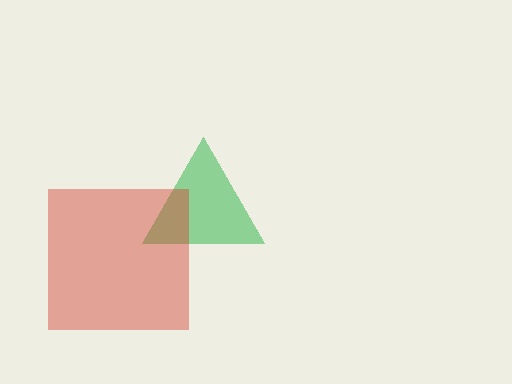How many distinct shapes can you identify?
There are 2 distinct shapes: a green triangle, a red square.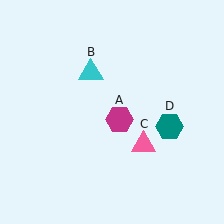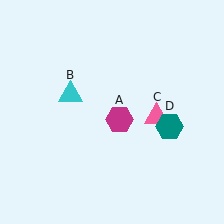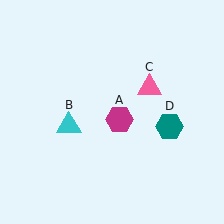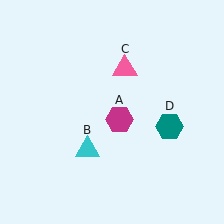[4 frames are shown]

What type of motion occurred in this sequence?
The cyan triangle (object B), pink triangle (object C) rotated counterclockwise around the center of the scene.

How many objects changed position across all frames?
2 objects changed position: cyan triangle (object B), pink triangle (object C).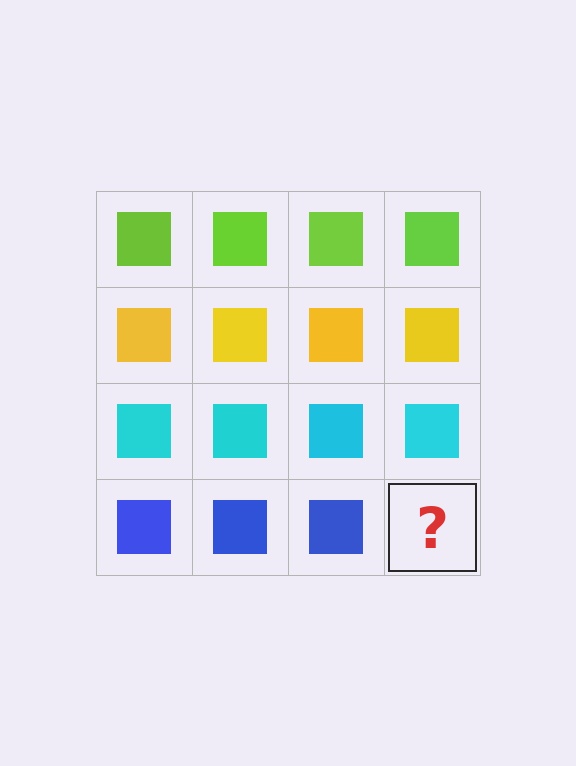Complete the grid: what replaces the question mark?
The question mark should be replaced with a blue square.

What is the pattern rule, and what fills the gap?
The rule is that each row has a consistent color. The gap should be filled with a blue square.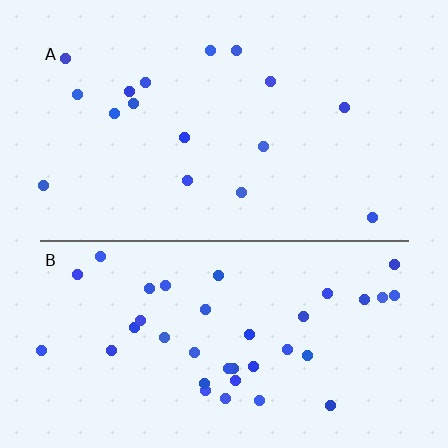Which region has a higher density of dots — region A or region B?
B (the bottom).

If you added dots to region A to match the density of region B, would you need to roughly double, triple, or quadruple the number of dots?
Approximately double.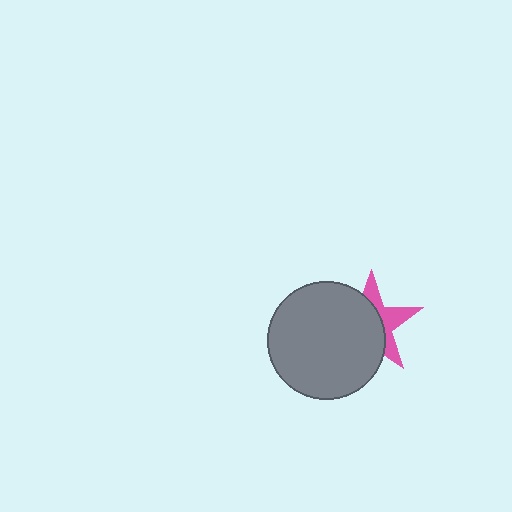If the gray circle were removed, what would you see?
You would see the complete pink star.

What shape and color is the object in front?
The object in front is a gray circle.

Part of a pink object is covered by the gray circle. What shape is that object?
It is a star.